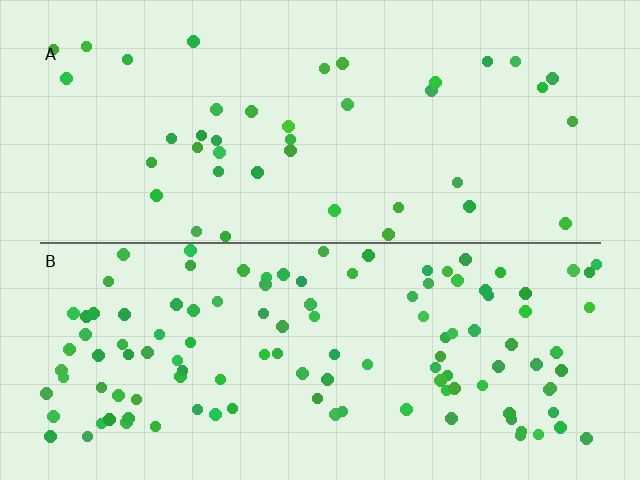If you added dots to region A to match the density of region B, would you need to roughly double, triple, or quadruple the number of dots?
Approximately triple.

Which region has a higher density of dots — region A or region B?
B (the bottom).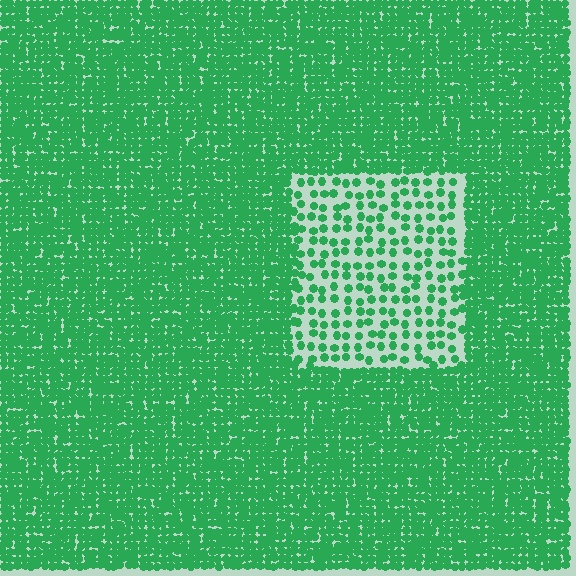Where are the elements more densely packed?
The elements are more densely packed outside the rectangle boundary.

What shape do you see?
I see a rectangle.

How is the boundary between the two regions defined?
The boundary is defined by a change in element density (approximately 2.9x ratio). All elements are the same color, size, and shape.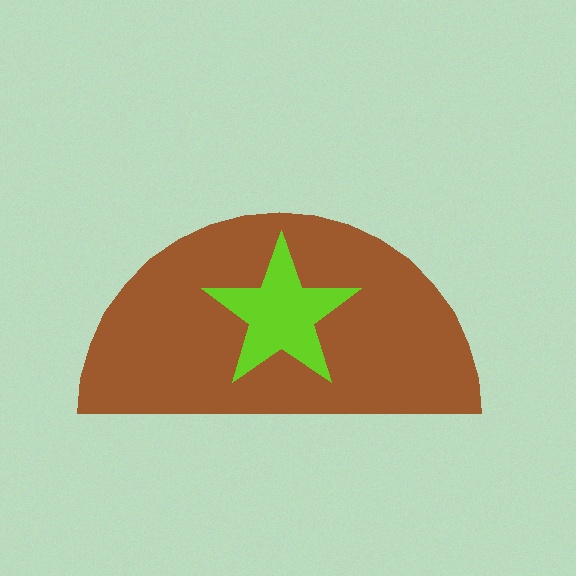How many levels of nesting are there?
2.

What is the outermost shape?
The brown semicircle.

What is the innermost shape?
The lime star.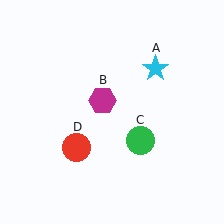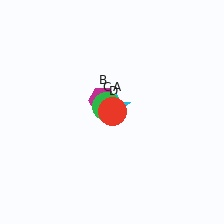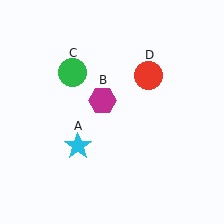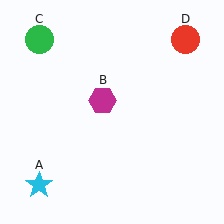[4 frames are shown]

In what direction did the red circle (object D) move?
The red circle (object D) moved up and to the right.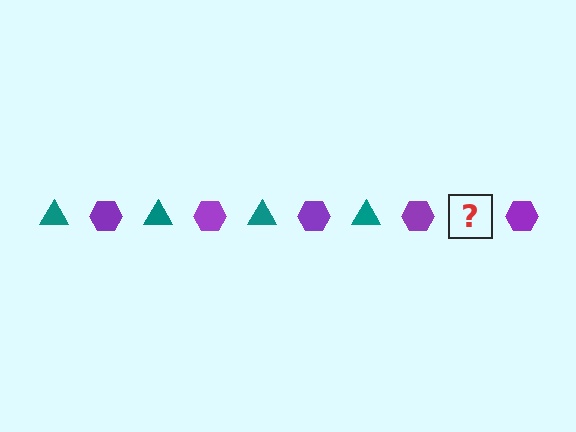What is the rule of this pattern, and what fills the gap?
The rule is that the pattern alternates between teal triangle and purple hexagon. The gap should be filled with a teal triangle.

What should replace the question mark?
The question mark should be replaced with a teal triangle.